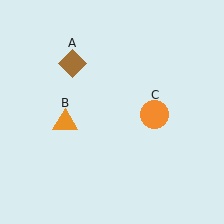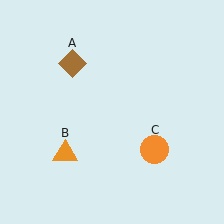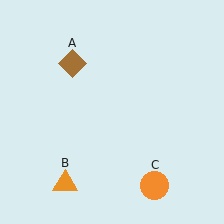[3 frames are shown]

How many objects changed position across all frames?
2 objects changed position: orange triangle (object B), orange circle (object C).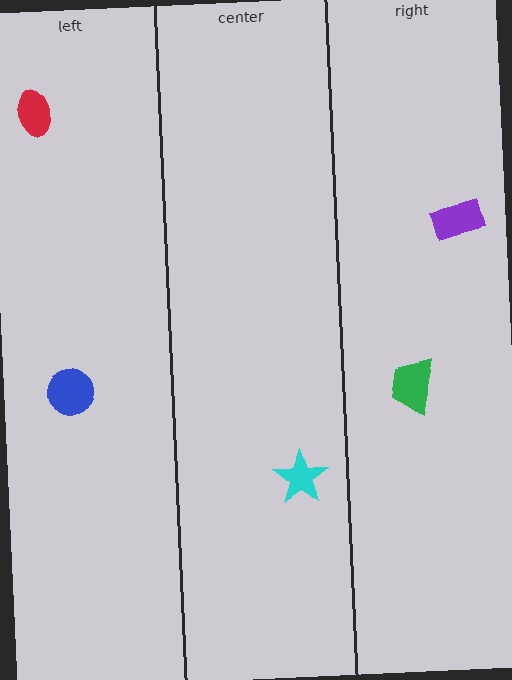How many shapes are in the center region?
1.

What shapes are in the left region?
The red ellipse, the blue circle.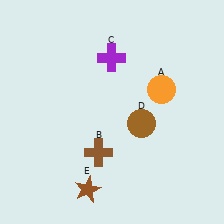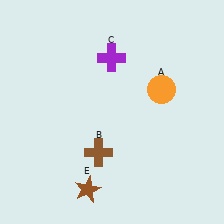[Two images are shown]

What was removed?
The brown circle (D) was removed in Image 2.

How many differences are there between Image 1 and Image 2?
There is 1 difference between the two images.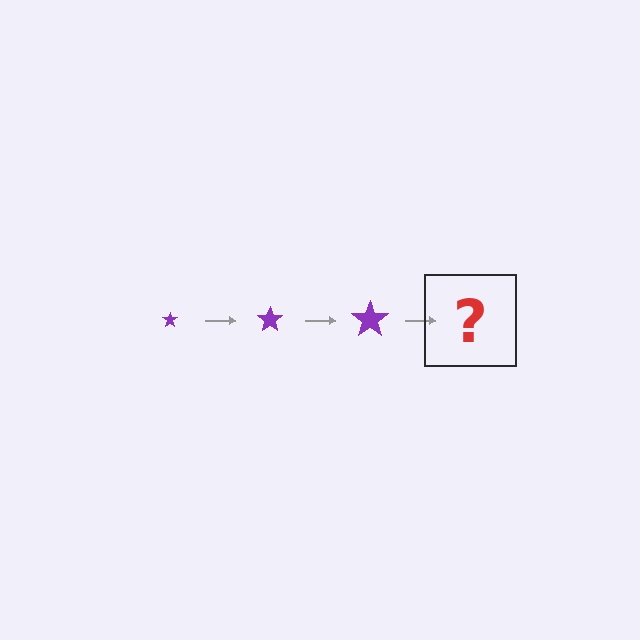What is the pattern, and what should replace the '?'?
The pattern is that the star gets progressively larger each step. The '?' should be a purple star, larger than the previous one.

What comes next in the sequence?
The next element should be a purple star, larger than the previous one.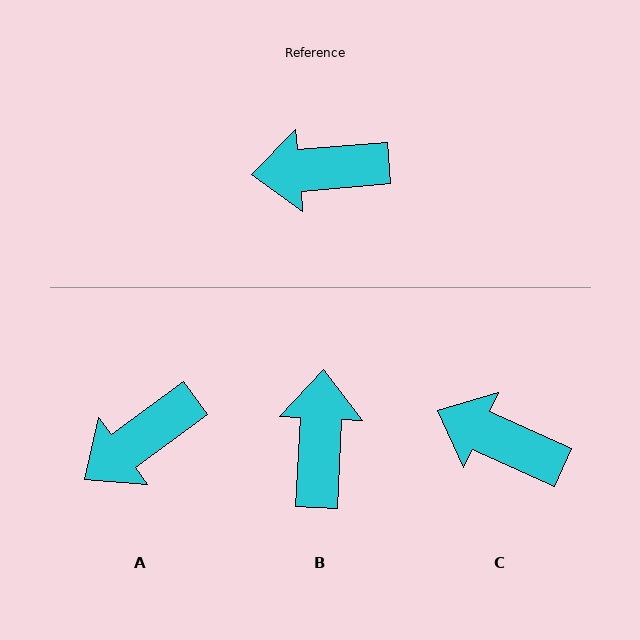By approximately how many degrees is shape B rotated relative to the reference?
Approximately 98 degrees clockwise.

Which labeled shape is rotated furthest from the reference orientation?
B, about 98 degrees away.